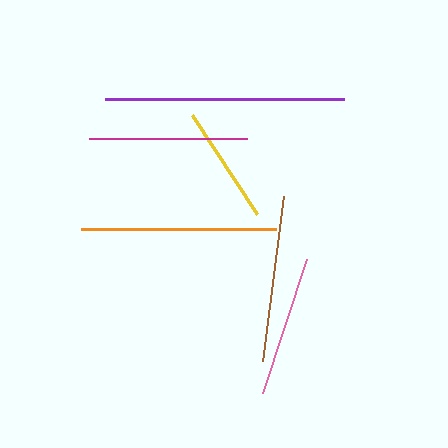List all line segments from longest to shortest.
From longest to shortest: purple, orange, brown, magenta, pink, yellow.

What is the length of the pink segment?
The pink segment is approximately 141 pixels long.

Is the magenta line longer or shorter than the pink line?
The magenta line is longer than the pink line.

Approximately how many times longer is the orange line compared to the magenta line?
The orange line is approximately 1.2 times the length of the magenta line.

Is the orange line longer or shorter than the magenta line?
The orange line is longer than the magenta line.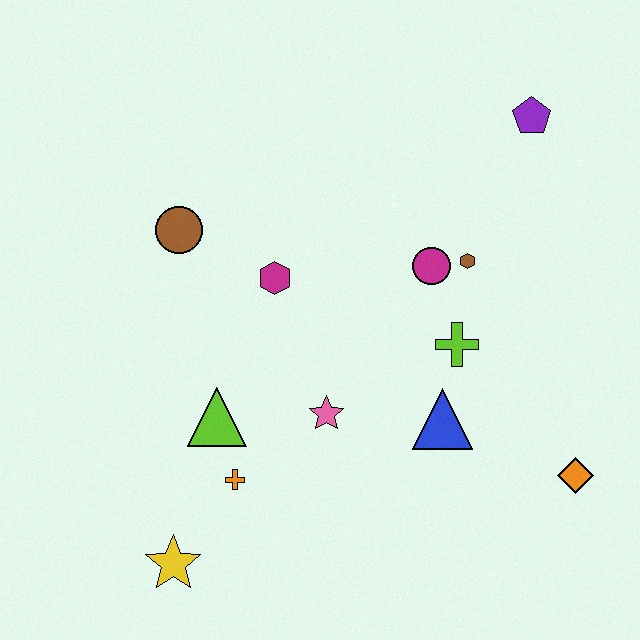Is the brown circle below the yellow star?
No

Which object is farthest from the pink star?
The purple pentagon is farthest from the pink star.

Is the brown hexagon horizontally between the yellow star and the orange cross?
No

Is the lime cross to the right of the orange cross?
Yes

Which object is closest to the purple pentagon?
The brown hexagon is closest to the purple pentagon.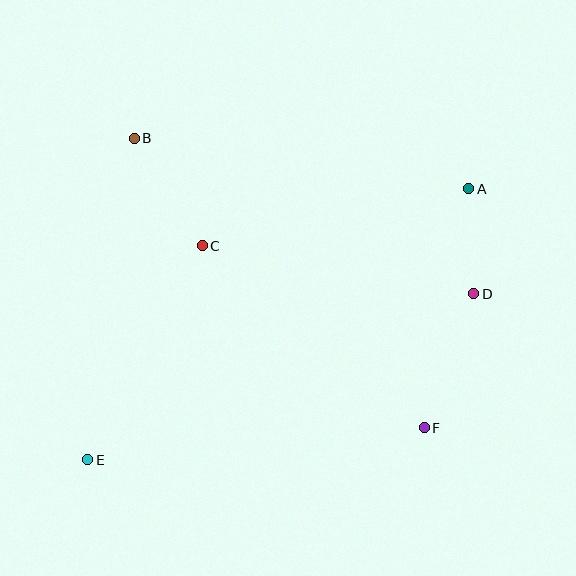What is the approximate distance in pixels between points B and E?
The distance between B and E is approximately 325 pixels.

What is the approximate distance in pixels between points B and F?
The distance between B and F is approximately 410 pixels.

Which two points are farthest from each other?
Points A and E are farthest from each other.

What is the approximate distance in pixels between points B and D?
The distance between B and D is approximately 374 pixels.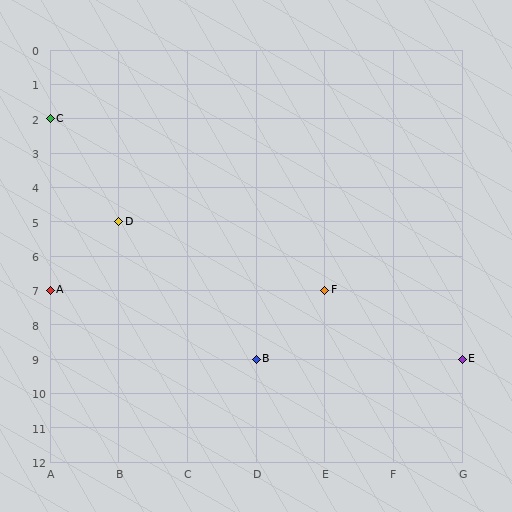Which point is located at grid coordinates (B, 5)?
Point D is at (B, 5).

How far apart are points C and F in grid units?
Points C and F are 4 columns and 5 rows apart (about 6.4 grid units diagonally).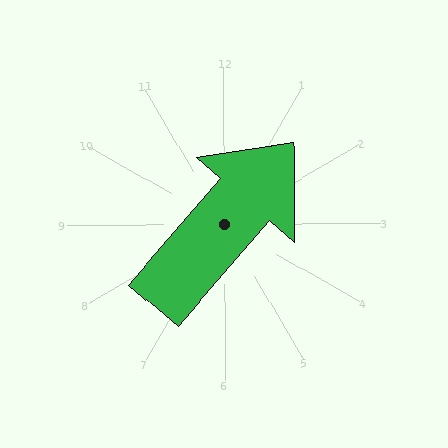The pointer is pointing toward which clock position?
Roughly 1 o'clock.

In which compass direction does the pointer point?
Northeast.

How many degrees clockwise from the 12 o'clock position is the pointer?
Approximately 41 degrees.